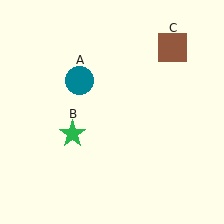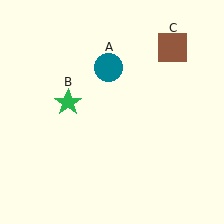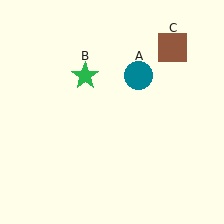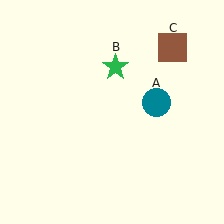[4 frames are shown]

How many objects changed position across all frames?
2 objects changed position: teal circle (object A), green star (object B).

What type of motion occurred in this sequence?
The teal circle (object A), green star (object B) rotated clockwise around the center of the scene.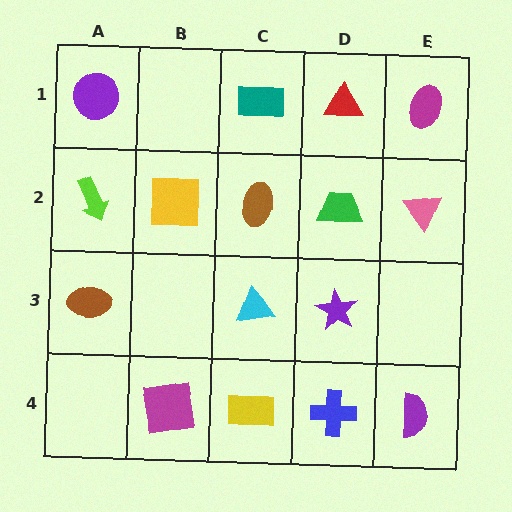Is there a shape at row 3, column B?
No, that cell is empty.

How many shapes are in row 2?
5 shapes.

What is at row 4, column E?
A purple semicircle.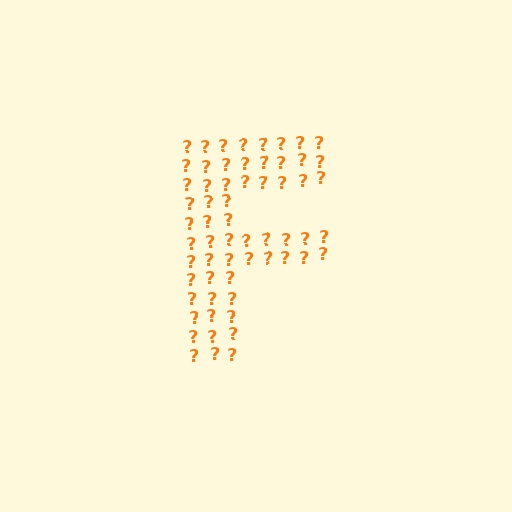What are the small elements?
The small elements are question marks.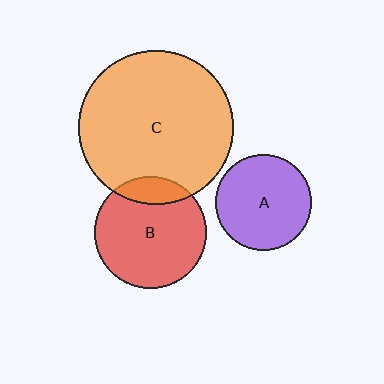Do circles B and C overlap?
Yes.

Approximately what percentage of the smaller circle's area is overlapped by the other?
Approximately 15%.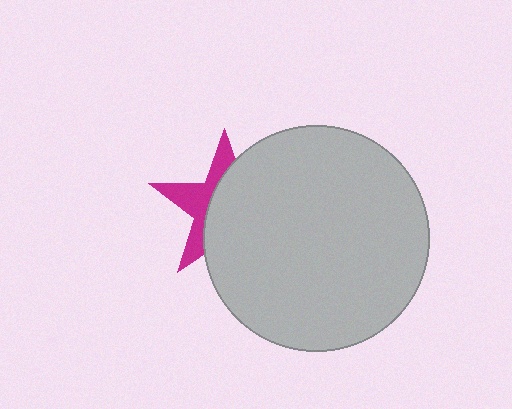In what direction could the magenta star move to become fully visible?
The magenta star could move left. That would shift it out from behind the light gray circle entirely.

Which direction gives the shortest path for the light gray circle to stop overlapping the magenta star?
Moving right gives the shortest separation.